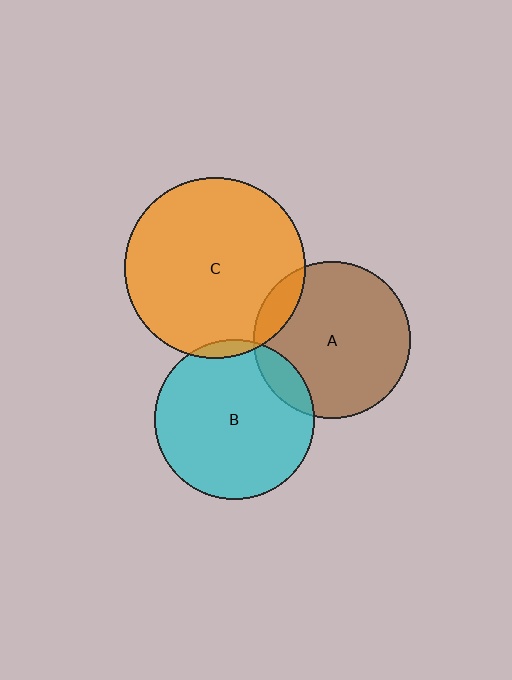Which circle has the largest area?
Circle C (orange).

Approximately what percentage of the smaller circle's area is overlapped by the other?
Approximately 10%.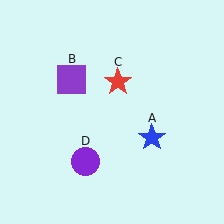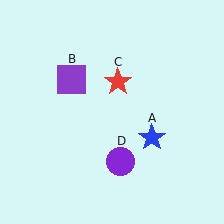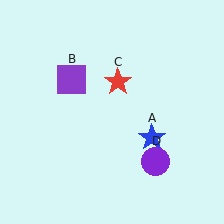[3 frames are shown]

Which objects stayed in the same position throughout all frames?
Blue star (object A) and purple square (object B) and red star (object C) remained stationary.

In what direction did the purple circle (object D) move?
The purple circle (object D) moved right.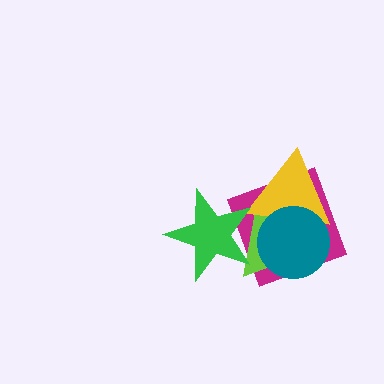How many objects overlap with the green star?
2 objects overlap with the green star.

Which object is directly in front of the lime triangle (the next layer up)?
The yellow triangle is directly in front of the lime triangle.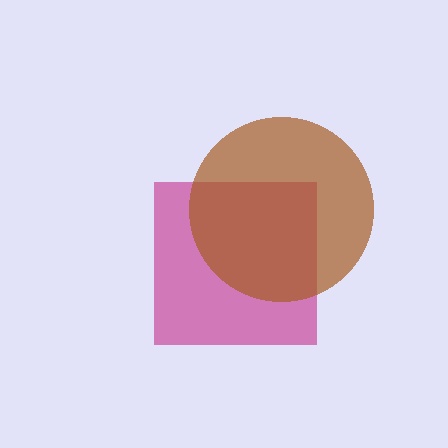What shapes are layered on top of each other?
The layered shapes are: a magenta square, a brown circle.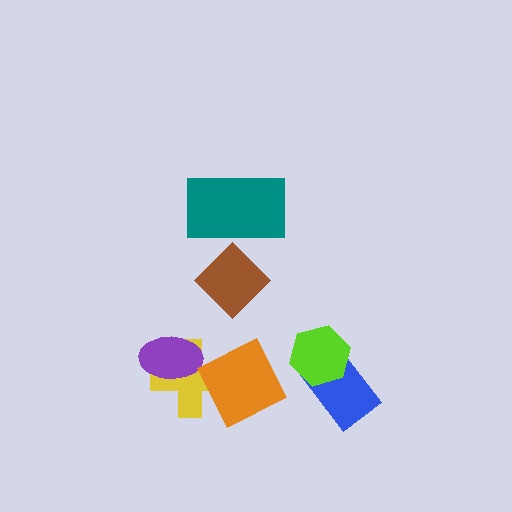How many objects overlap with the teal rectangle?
1 object overlaps with the teal rectangle.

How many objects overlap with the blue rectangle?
1 object overlaps with the blue rectangle.